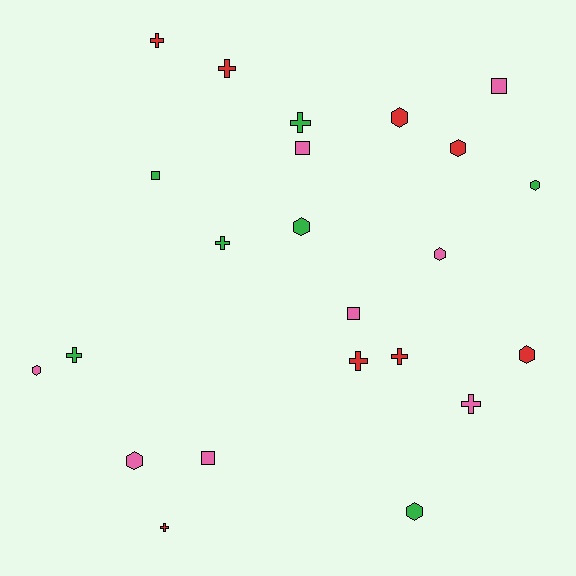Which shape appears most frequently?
Cross, with 9 objects.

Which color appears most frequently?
Pink, with 8 objects.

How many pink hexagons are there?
There are 3 pink hexagons.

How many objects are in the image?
There are 23 objects.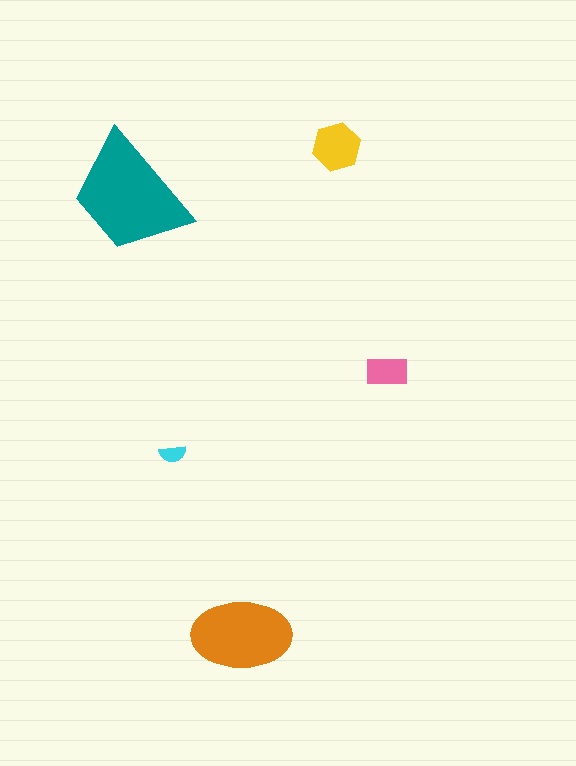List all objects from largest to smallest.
The teal trapezoid, the orange ellipse, the yellow hexagon, the pink rectangle, the cyan semicircle.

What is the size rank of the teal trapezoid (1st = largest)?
1st.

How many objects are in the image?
There are 5 objects in the image.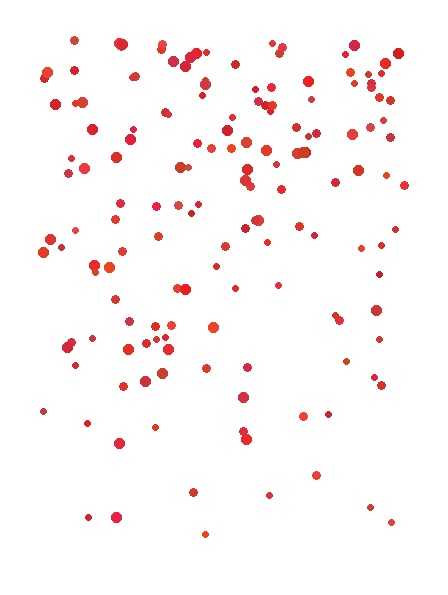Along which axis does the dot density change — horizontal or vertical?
Vertical.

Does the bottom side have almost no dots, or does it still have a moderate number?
Still a moderate number, just noticeably fewer than the top.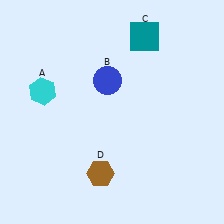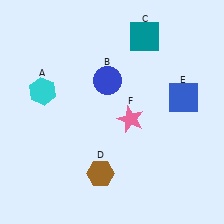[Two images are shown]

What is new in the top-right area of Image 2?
A blue square (E) was added in the top-right area of Image 2.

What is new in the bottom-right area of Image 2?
A pink star (F) was added in the bottom-right area of Image 2.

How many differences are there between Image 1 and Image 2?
There are 2 differences between the two images.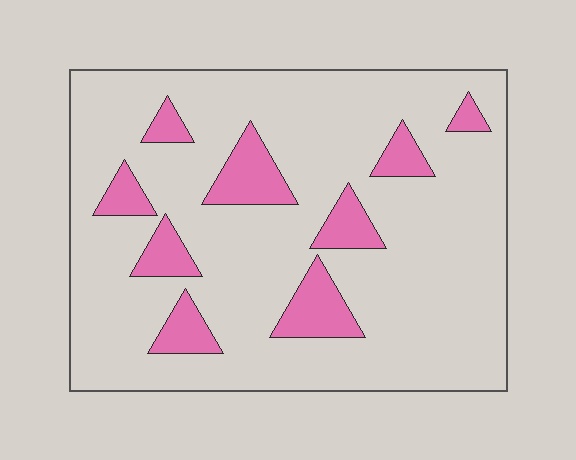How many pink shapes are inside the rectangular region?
9.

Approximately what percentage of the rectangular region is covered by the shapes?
Approximately 15%.